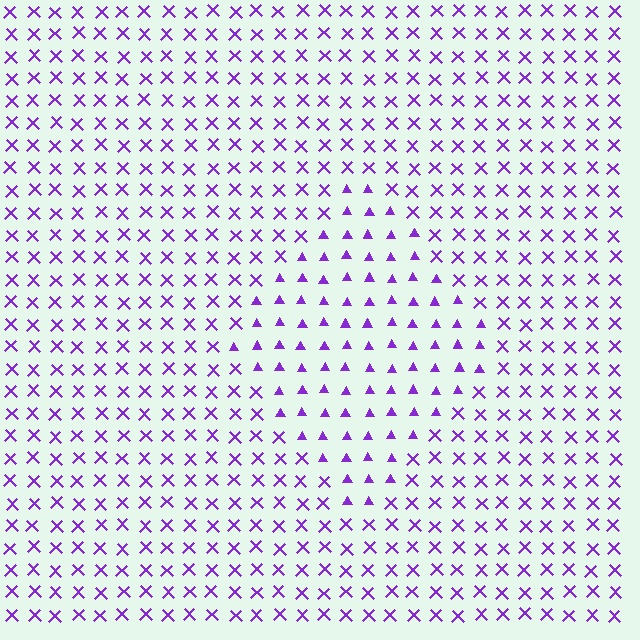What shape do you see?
I see a diamond.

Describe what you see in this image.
The image is filled with small purple elements arranged in a uniform grid. A diamond-shaped region contains triangles, while the surrounding area contains X marks. The boundary is defined purely by the change in element shape.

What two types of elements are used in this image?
The image uses triangles inside the diamond region and X marks outside it.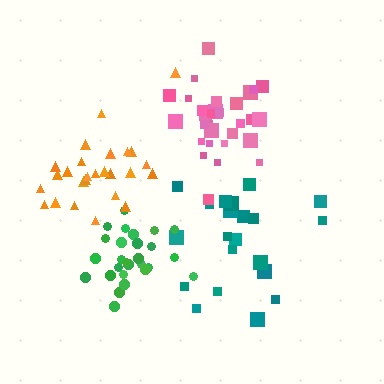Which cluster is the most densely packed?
Green.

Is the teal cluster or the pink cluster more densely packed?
Pink.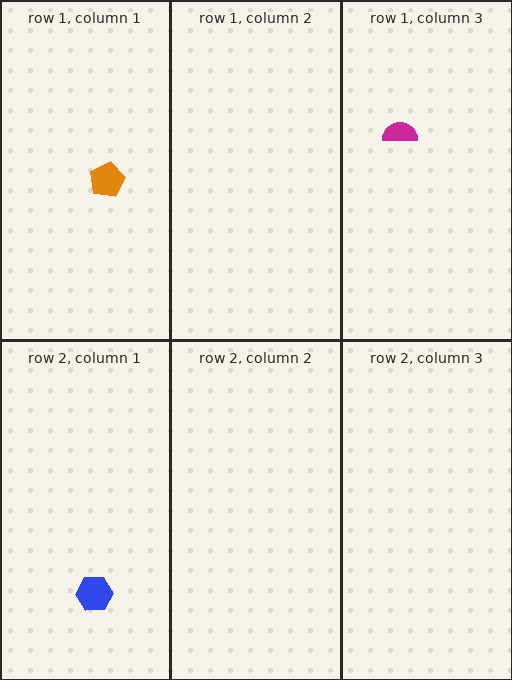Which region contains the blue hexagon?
The row 2, column 1 region.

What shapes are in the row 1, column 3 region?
The magenta semicircle.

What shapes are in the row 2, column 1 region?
The blue hexagon.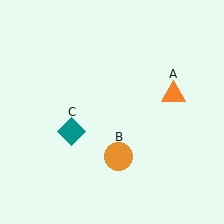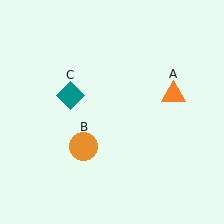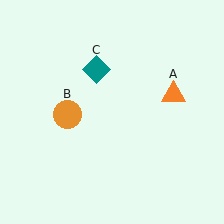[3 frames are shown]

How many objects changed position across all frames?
2 objects changed position: orange circle (object B), teal diamond (object C).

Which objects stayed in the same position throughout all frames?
Orange triangle (object A) remained stationary.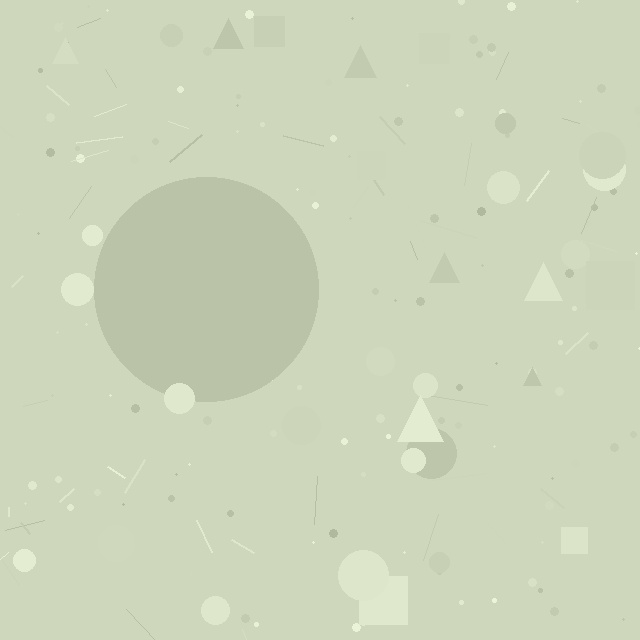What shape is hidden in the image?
A circle is hidden in the image.